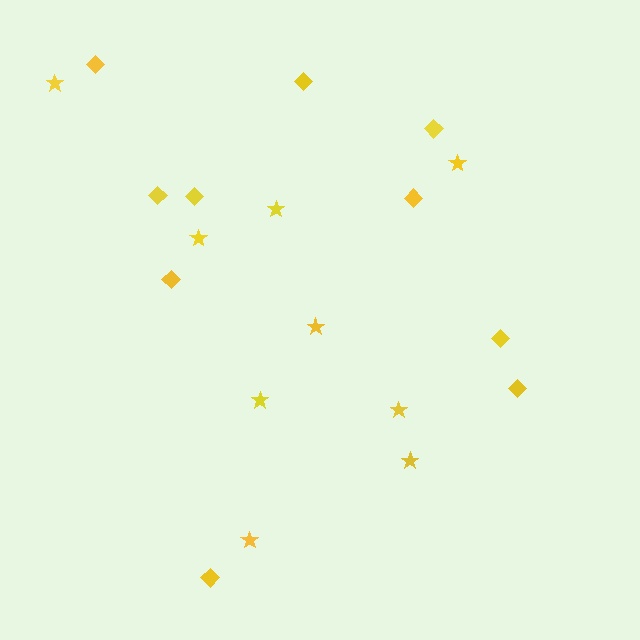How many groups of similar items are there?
There are 2 groups: one group of diamonds (10) and one group of stars (9).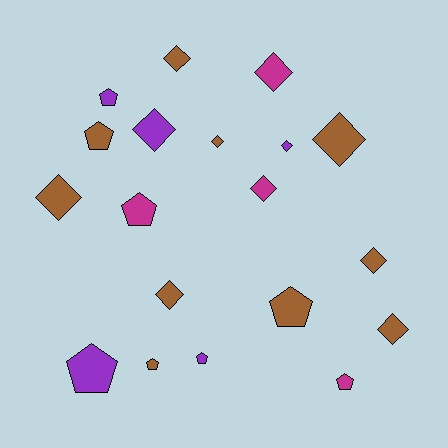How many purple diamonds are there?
There are 2 purple diamonds.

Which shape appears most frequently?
Diamond, with 11 objects.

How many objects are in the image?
There are 19 objects.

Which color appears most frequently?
Brown, with 10 objects.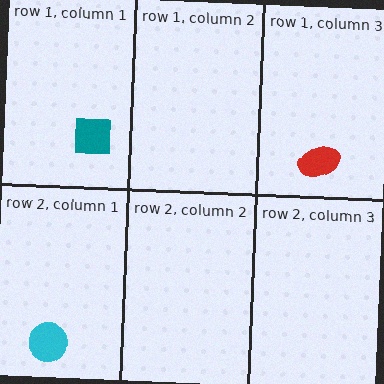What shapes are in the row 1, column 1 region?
The teal square.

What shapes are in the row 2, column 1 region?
The cyan circle.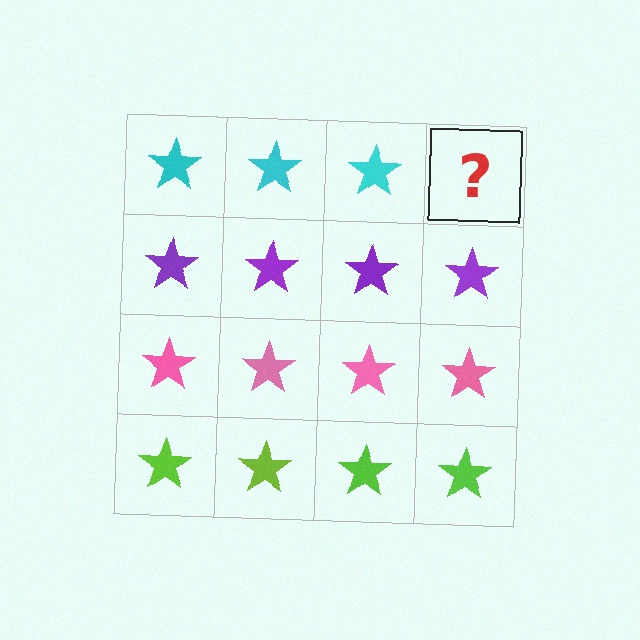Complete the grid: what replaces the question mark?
The question mark should be replaced with a cyan star.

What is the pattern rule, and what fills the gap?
The rule is that each row has a consistent color. The gap should be filled with a cyan star.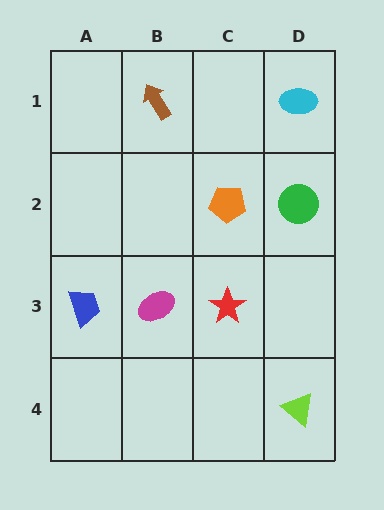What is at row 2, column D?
A green circle.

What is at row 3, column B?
A magenta ellipse.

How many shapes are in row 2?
2 shapes.